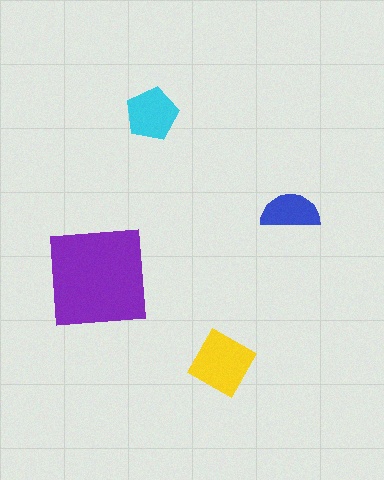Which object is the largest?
The purple square.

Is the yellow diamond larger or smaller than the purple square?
Smaller.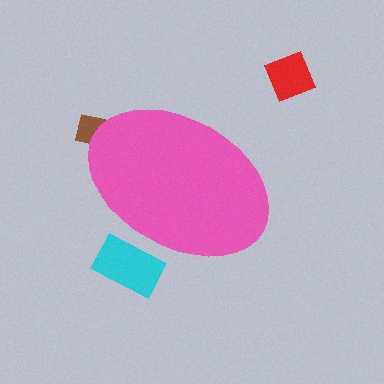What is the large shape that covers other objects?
A pink ellipse.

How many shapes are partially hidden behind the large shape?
2 shapes are partially hidden.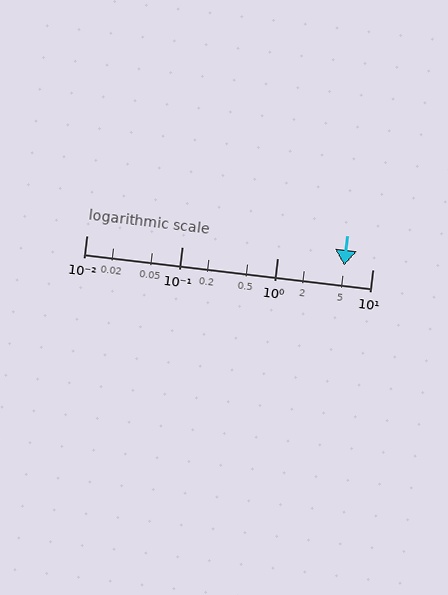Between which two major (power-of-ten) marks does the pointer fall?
The pointer is between 1 and 10.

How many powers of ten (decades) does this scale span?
The scale spans 3 decades, from 0.01 to 10.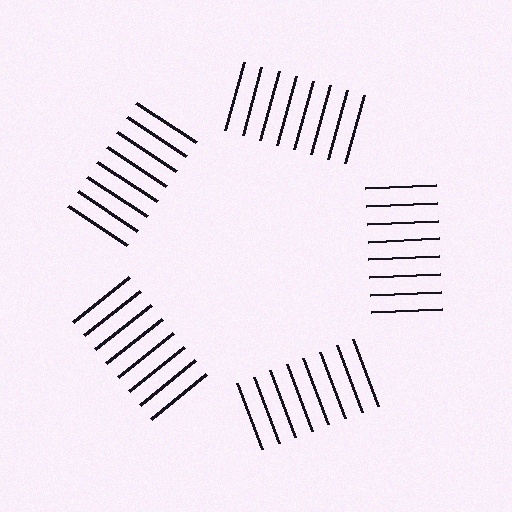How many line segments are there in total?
40 — 8 along each of the 5 edges.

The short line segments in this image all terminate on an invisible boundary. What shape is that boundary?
An illusory pentagon — the line segments terminate on its edges but no continuous stroke is drawn.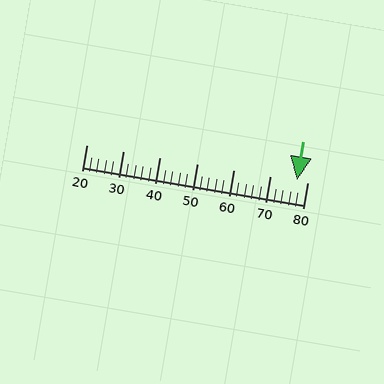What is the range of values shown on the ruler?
The ruler shows values from 20 to 80.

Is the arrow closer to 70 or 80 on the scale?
The arrow is closer to 80.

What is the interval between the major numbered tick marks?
The major tick marks are spaced 10 units apart.